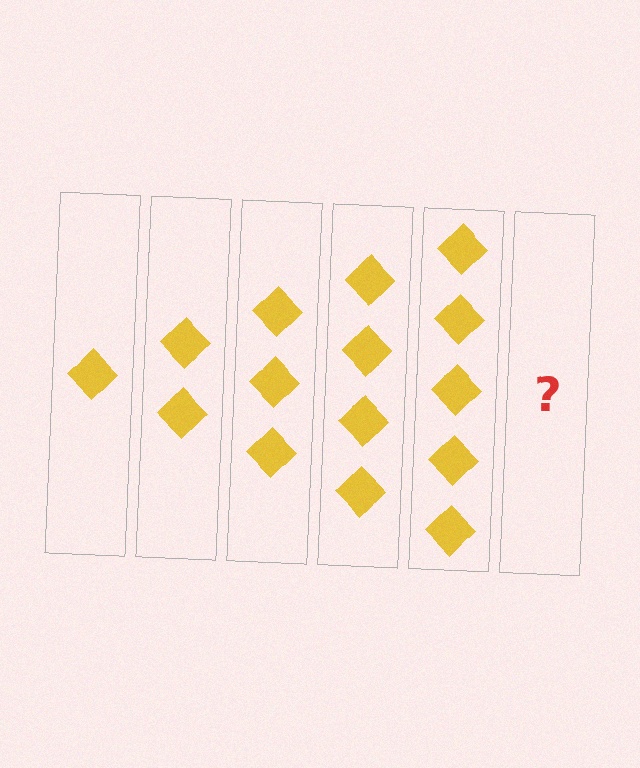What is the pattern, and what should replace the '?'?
The pattern is that each step adds one more diamond. The '?' should be 6 diamonds.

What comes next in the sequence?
The next element should be 6 diamonds.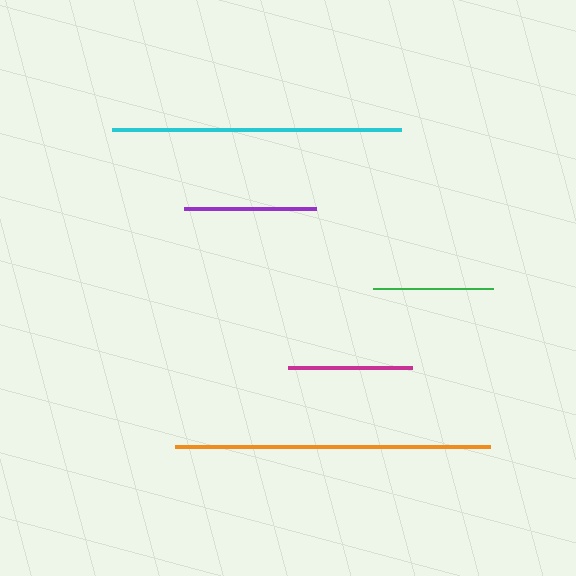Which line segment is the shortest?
The green line is the shortest at approximately 120 pixels.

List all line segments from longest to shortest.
From longest to shortest: orange, cyan, purple, magenta, green.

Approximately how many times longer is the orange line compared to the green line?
The orange line is approximately 2.6 times the length of the green line.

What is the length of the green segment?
The green segment is approximately 120 pixels long.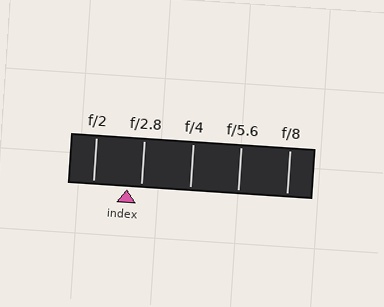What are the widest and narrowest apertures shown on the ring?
The widest aperture shown is f/2 and the narrowest is f/8.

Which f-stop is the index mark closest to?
The index mark is closest to f/2.8.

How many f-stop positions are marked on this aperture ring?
There are 5 f-stop positions marked.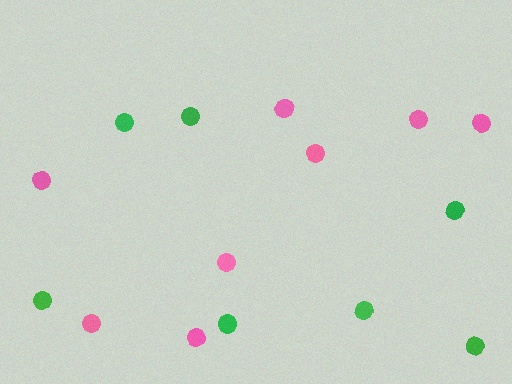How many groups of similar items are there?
There are 2 groups: one group of green circles (7) and one group of pink circles (8).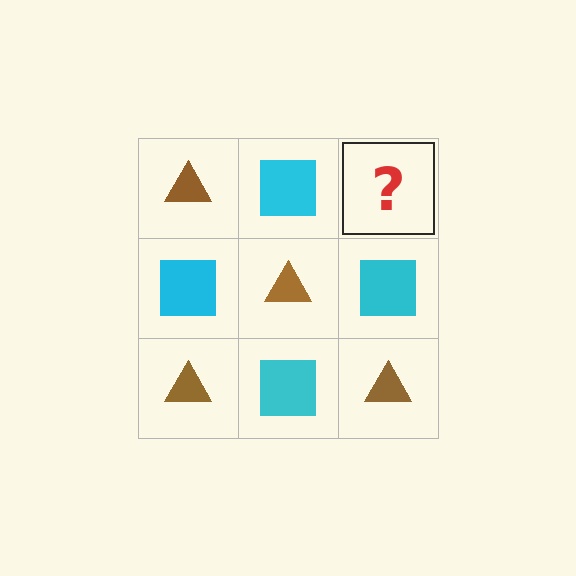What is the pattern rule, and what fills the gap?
The rule is that it alternates brown triangle and cyan square in a checkerboard pattern. The gap should be filled with a brown triangle.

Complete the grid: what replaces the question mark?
The question mark should be replaced with a brown triangle.